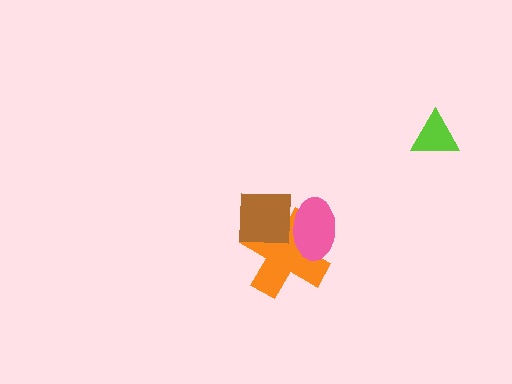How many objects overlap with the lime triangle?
0 objects overlap with the lime triangle.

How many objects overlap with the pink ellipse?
2 objects overlap with the pink ellipse.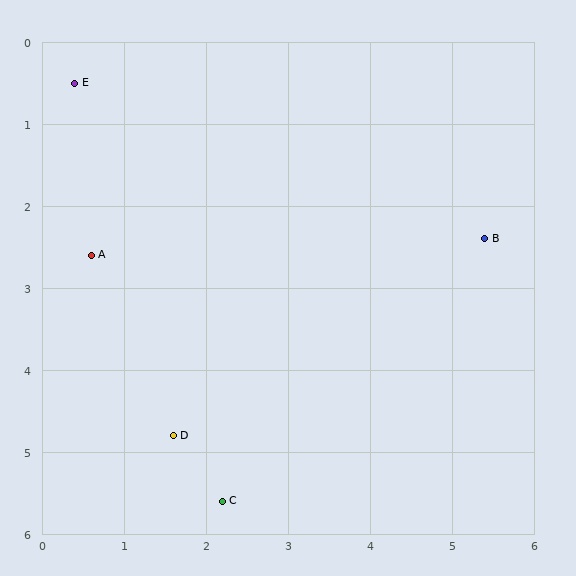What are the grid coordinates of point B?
Point B is at approximately (5.4, 2.4).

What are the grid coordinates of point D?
Point D is at approximately (1.6, 4.8).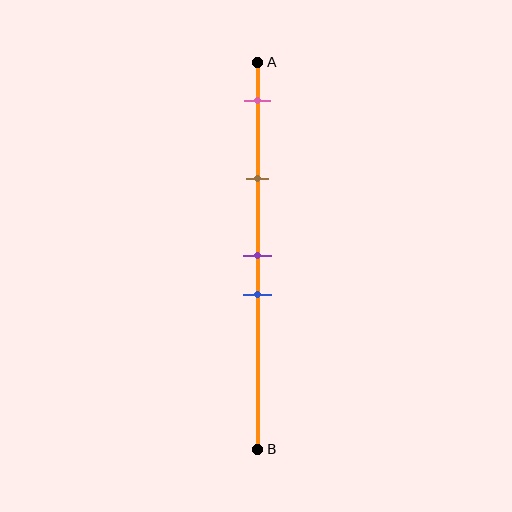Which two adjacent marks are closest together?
The purple and blue marks are the closest adjacent pair.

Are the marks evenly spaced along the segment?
No, the marks are not evenly spaced.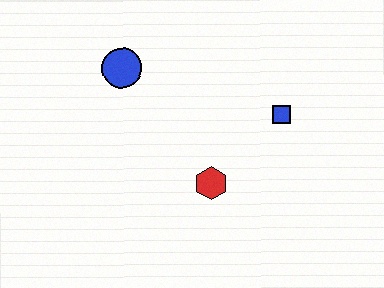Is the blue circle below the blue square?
No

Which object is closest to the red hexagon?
The blue square is closest to the red hexagon.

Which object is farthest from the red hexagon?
The blue circle is farthest from the red hexagon.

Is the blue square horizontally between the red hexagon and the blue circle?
No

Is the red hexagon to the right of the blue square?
No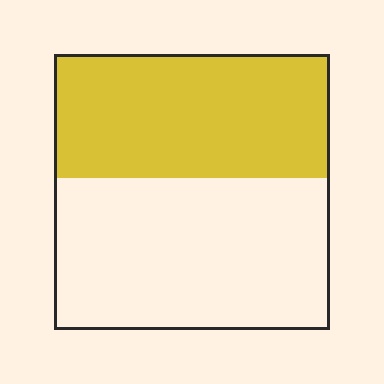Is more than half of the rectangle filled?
No.